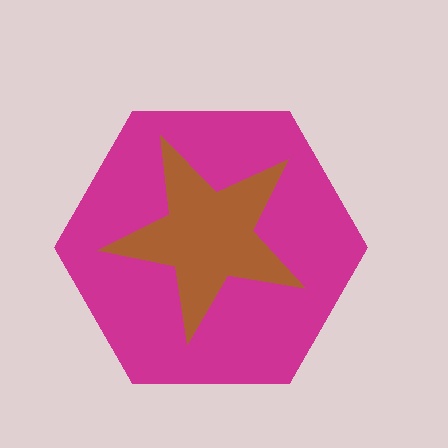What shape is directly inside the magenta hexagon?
The brown star.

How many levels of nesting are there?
2.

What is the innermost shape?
The brown star.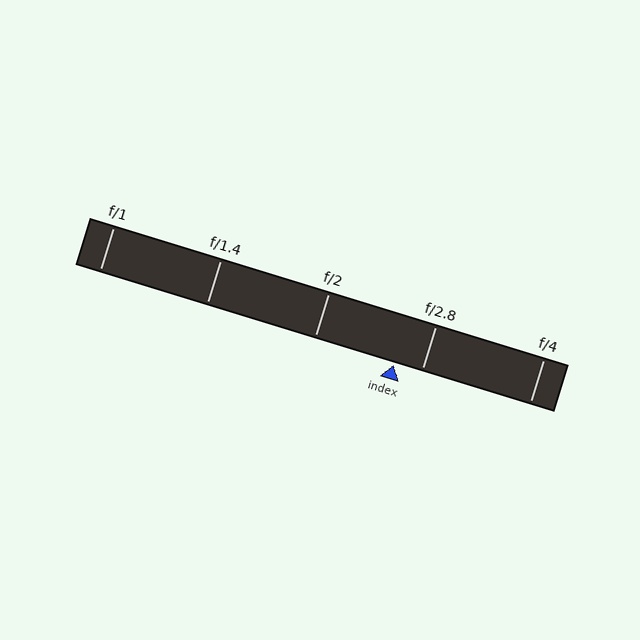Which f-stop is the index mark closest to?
The index mark is closest to f/2.8.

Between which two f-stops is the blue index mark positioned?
The index mark is between f/2 and f/2.8.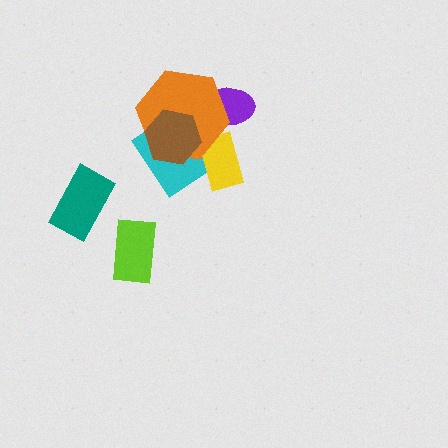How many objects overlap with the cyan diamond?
3 objects overlap with the cyan diamond.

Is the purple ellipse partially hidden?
Yes, it is partially covered by another shape.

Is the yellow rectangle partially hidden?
Yes, it is partially covered by another shape.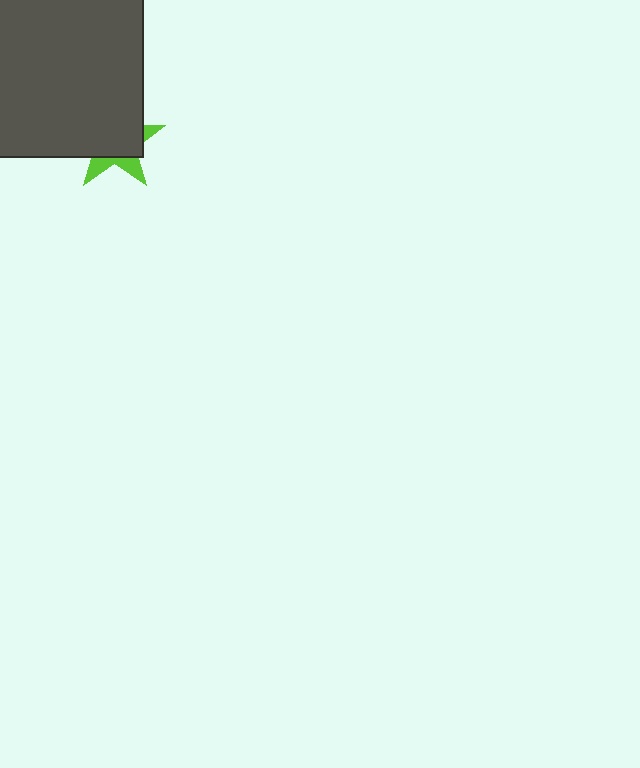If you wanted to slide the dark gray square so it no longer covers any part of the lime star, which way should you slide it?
Slide it toward the upper-left — that is the most direct way to separate the two shapes.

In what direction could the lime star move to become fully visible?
The lime star could move toward the lower-right. That would shift it out from behind the dark gray square entirely.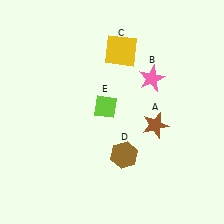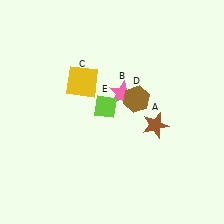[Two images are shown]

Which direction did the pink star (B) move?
The pink star (B) moved left.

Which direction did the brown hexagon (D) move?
The brown hexagon (D) moved up.